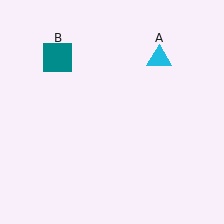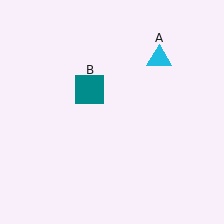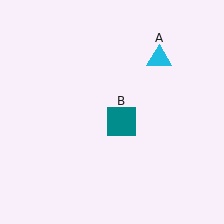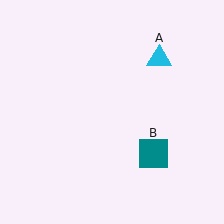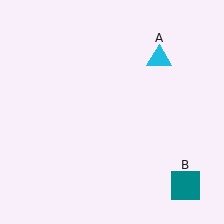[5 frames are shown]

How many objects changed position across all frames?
1 object changed position: teal square (object B).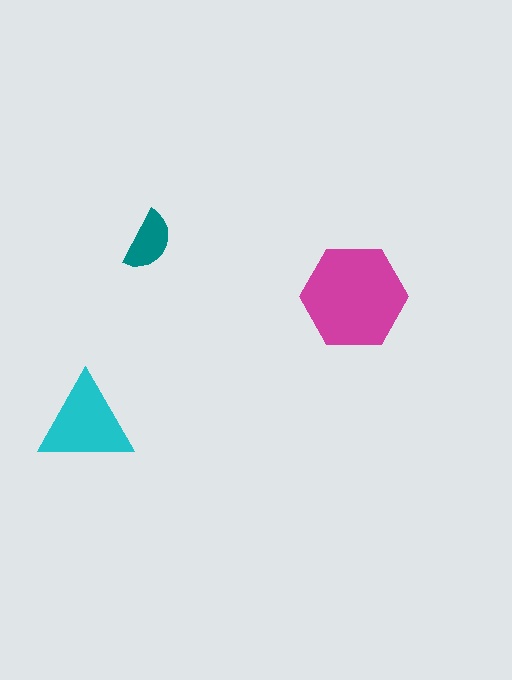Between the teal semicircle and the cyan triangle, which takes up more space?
The cyan triangle.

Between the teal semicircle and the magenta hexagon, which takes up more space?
The magenta hexagon.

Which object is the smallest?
The teal semicircle.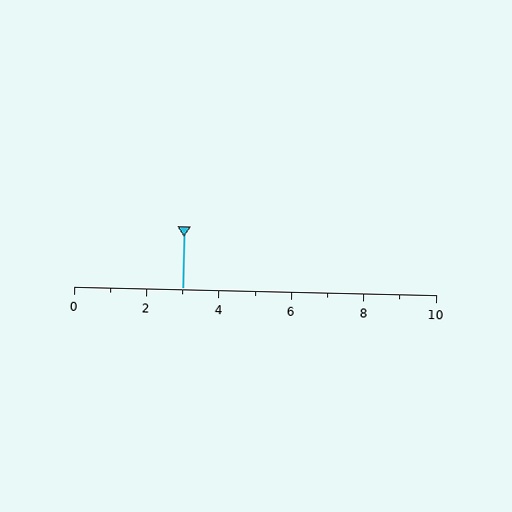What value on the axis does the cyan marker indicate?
The marker indicates approximately 3.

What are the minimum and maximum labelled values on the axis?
The axis runs from 0 to 10.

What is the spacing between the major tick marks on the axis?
The major ticks are spaced 2 apart.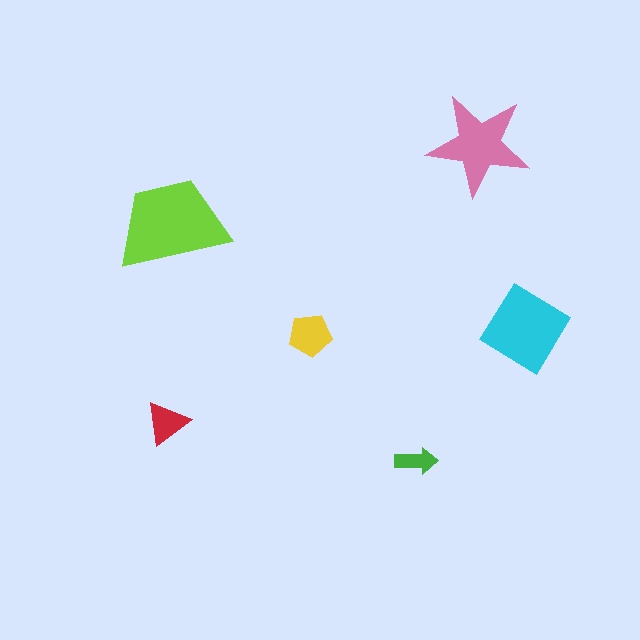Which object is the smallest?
The green arrow.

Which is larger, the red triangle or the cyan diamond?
The cyan diamond.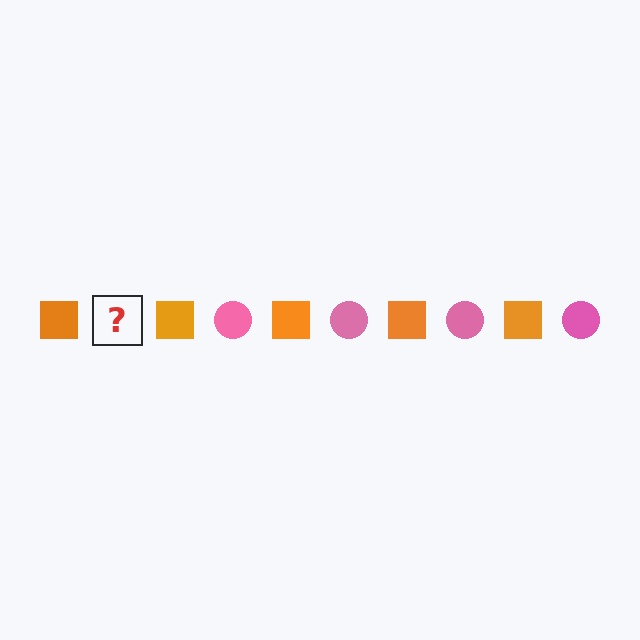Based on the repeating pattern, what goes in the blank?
The blank should be a pink circle.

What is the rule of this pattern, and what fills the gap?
The rule is that the pattern alternates between orange square and pink circle. The gap should be filled with a pink circle.